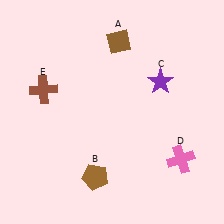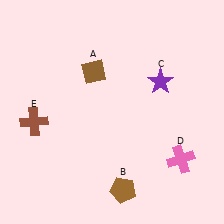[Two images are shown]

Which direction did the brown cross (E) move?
The brown cross (E) moved down.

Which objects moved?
The objects that moved are: the brown diamond (A), the brown pentagon (B), the brown cross (E).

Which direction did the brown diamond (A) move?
The brown diamond (A) moved down.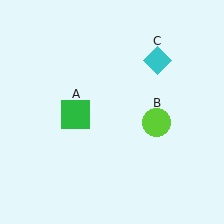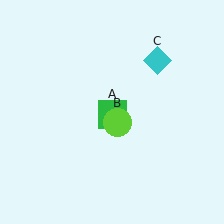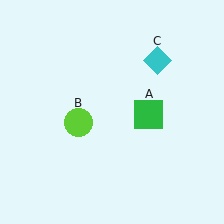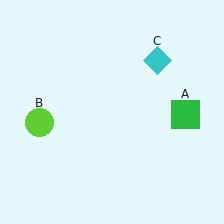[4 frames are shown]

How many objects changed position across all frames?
2 objects changed position: green square (object A), lime circle (object B).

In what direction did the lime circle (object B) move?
The lime circle (object B) moved left.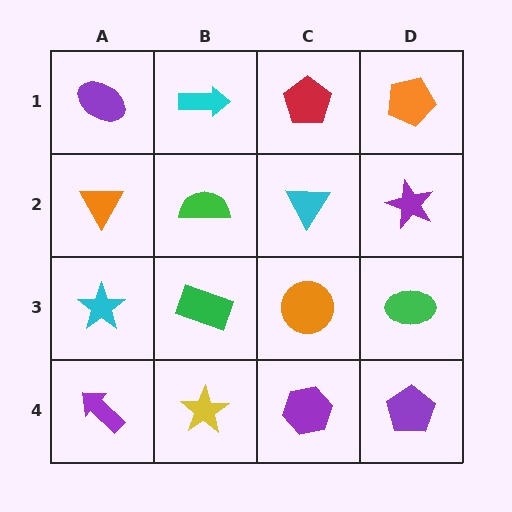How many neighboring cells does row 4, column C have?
3.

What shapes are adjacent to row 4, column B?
A green rectangle (row 3, column B), a purple arrow (row 4, column A), a purple hexagon (row 4, column C).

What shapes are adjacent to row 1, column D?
A purple star (row 2, column D), a red pentagon (row 1, column C).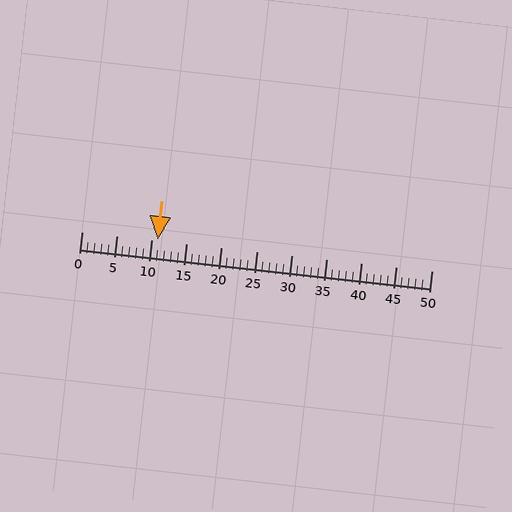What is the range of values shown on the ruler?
The ruler shows values from 0 to 50.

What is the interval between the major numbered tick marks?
The major tick marks are spaced 5 units apart.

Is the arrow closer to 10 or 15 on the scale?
The arrow is closer to 10.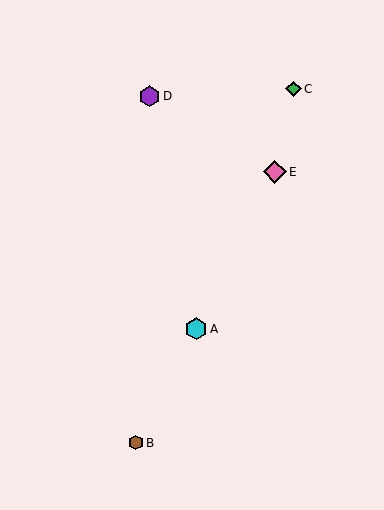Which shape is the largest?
The pink diamond (labeled E) is the largest.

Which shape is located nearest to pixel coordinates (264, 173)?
The pink diamond (labeled E) at (275, 172) is nearest to that location.